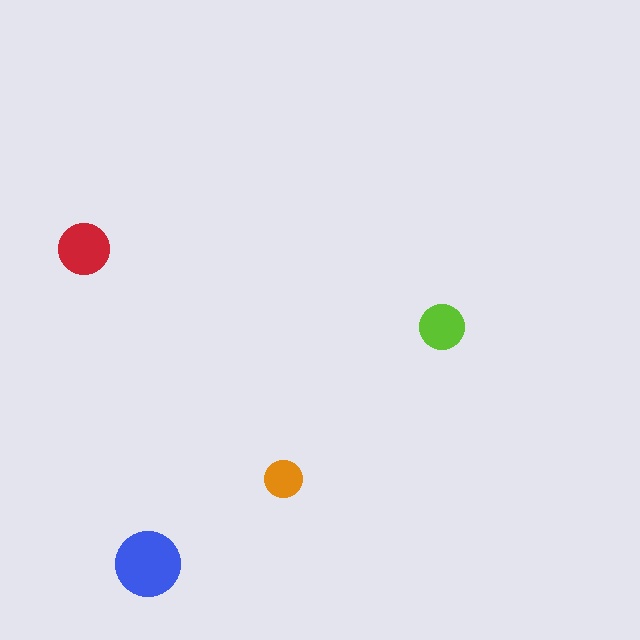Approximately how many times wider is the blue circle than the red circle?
About 1.5 times wider.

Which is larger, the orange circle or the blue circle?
The blue one.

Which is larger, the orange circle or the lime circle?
The lime one.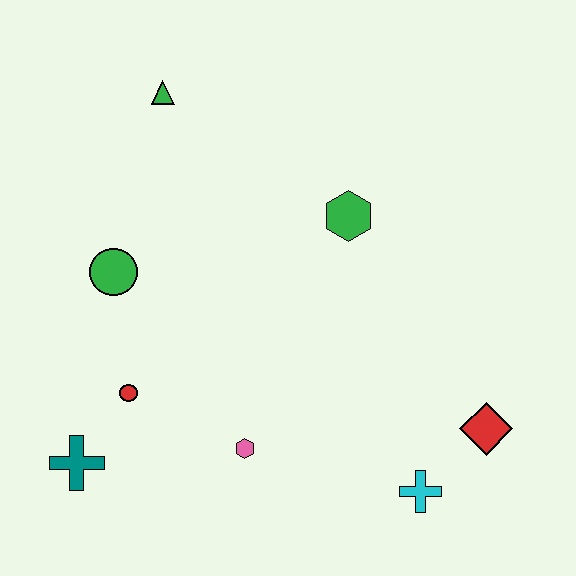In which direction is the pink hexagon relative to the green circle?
The pink hexagon is below the green circle.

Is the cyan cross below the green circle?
Yes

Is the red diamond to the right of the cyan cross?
Yes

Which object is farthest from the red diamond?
The green triangle is farthest from the red diamond.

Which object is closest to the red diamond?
The cyan cross is closest to the red diamond.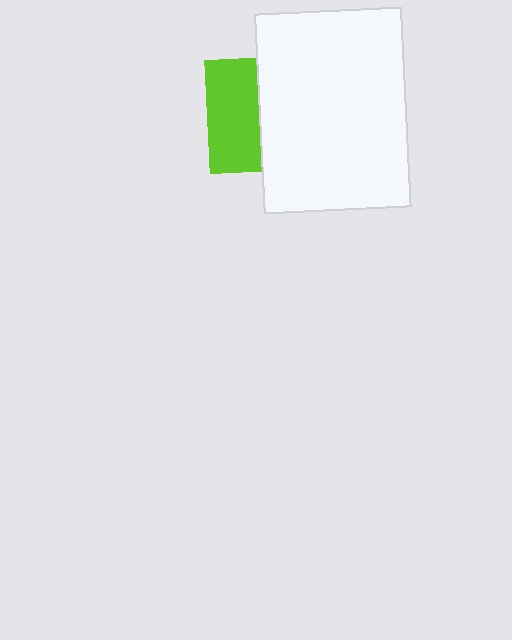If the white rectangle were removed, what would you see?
You would see the complete lime square.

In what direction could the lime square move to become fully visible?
The lime square could move left. That would shift it out from behind the white rectangle entirely.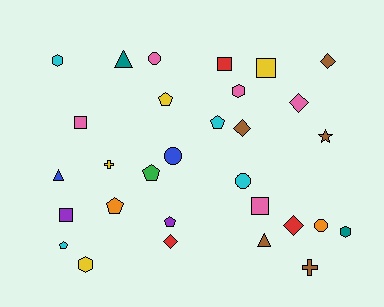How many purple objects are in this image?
There are 2 purple objects.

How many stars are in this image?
There is 1 star.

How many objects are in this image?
There are 30 objects.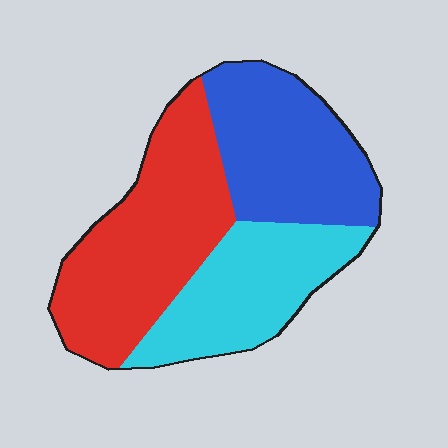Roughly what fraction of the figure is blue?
Blue takes up between a quarter and a half of the figure.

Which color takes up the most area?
Red, at roughly 40%.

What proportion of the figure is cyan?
Cyan covers about 30% of the figure.